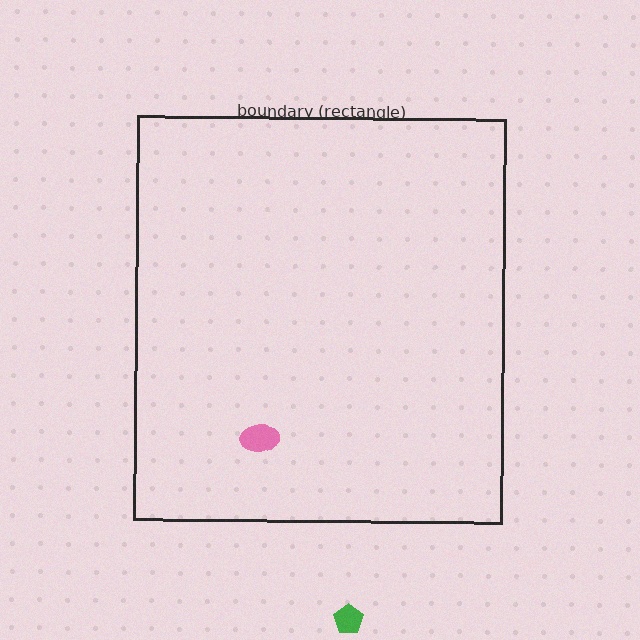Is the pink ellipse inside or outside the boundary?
Inside.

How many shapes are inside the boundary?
1 inside, 1 outside.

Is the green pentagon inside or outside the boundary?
Outside.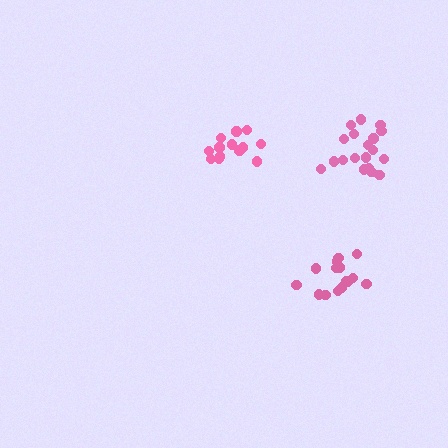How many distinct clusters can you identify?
There are 3 distinct clusters.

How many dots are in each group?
Group 1: 15 dots, Group 2: 13 dots, Group 3: 19 dots (47 total).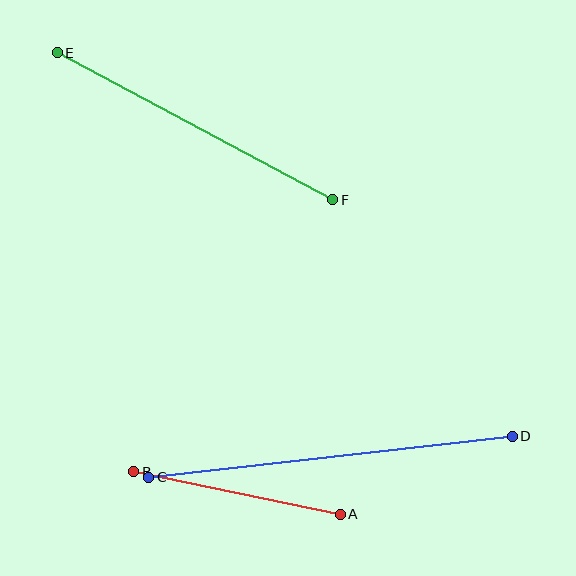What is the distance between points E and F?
The distance is approximately 312 pixels.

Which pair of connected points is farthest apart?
Points C and D are farthest apart.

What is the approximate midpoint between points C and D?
The midpoint is at approximately (331, 457) pixels.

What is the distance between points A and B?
The distance is approximately 211 pixels.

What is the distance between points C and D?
The distance is approximately 366 pixels.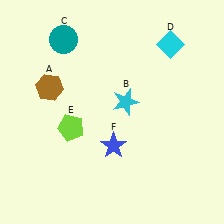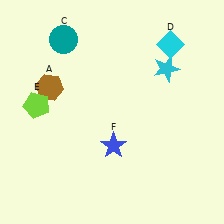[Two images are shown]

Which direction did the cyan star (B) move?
The cyan star (B) moved right.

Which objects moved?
The objects that moved are: the cyan star (B), the lime pentagon (E).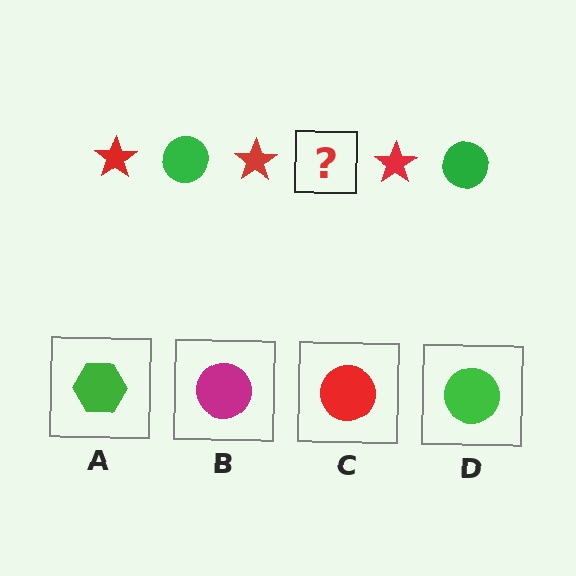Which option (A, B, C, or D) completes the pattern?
D.